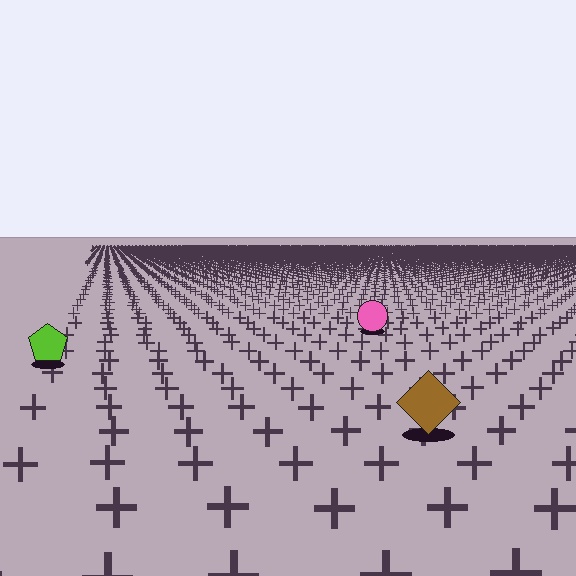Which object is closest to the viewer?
The brown diamond is closest. The texture marks near it are larger and more spread out.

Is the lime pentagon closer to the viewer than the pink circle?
Yes. The lime pentagon is closer — you can tell from the texture gradient: the ground texture is coarser near it.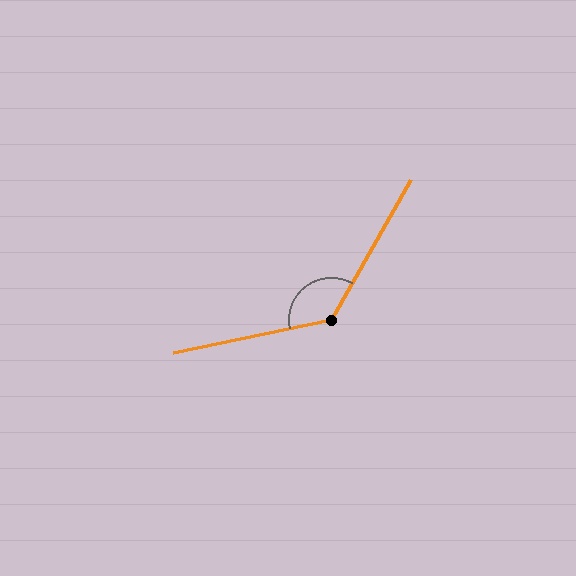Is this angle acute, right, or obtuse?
It is obtuse.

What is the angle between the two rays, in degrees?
Approximately 131 degrees.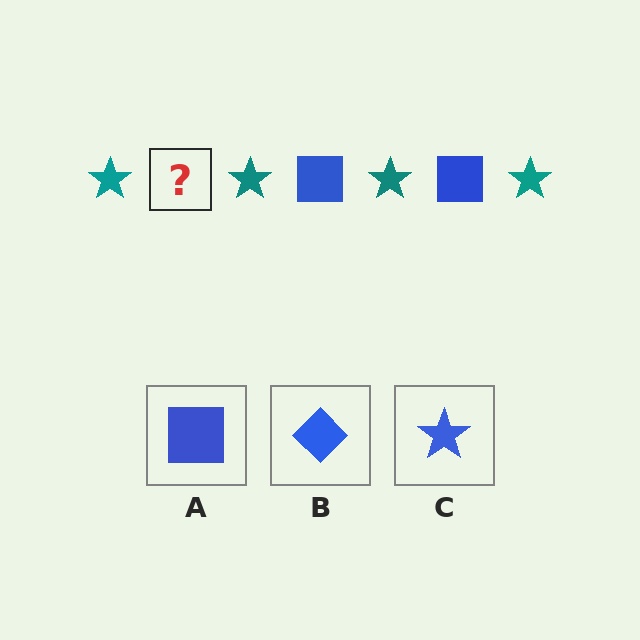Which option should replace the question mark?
Option A.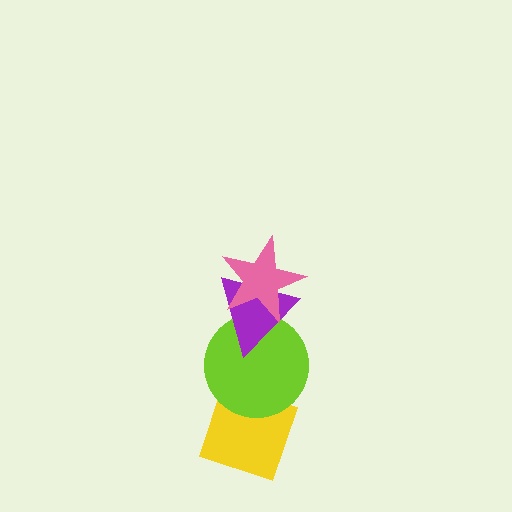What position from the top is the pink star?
The pink star is 1st from the top.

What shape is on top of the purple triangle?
The pink star is on top of the purple triangle.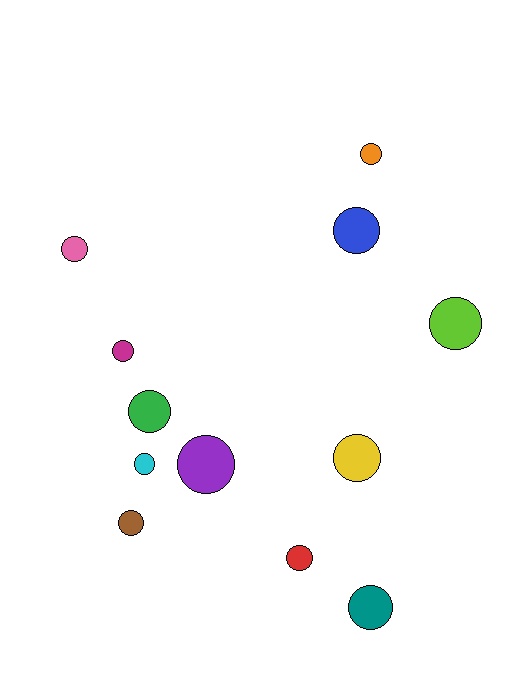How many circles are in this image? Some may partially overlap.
There are 12 circles.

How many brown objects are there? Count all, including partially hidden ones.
There is 1 brown object.